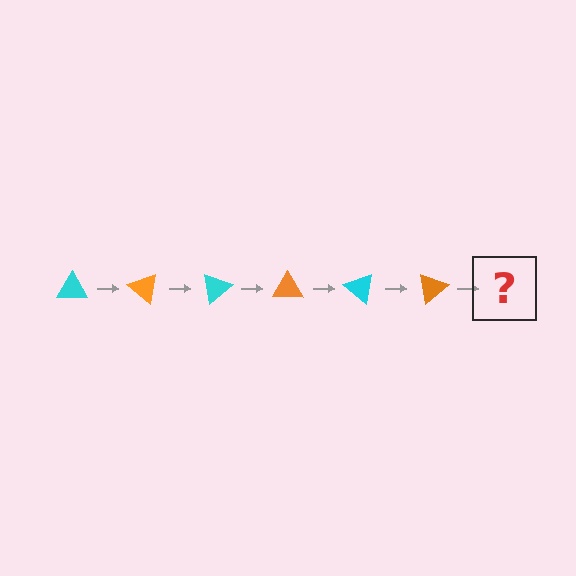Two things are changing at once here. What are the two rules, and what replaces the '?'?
The two rules are that it rotates 40 degrees each step and the color cycles through cyan and orange. The '?' should be a cyan triangle, rotated 240 degrees from the start.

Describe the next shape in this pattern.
It should be a cyan triangle, rotated 240 degrees from the start.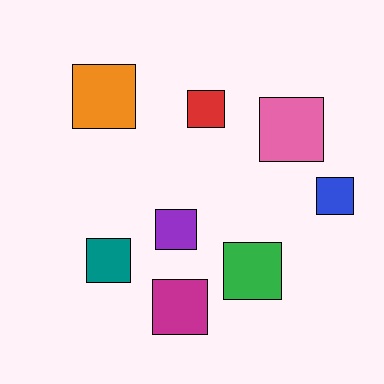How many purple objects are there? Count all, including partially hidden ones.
There is 1 purple object.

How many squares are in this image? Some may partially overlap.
There are 8 squares.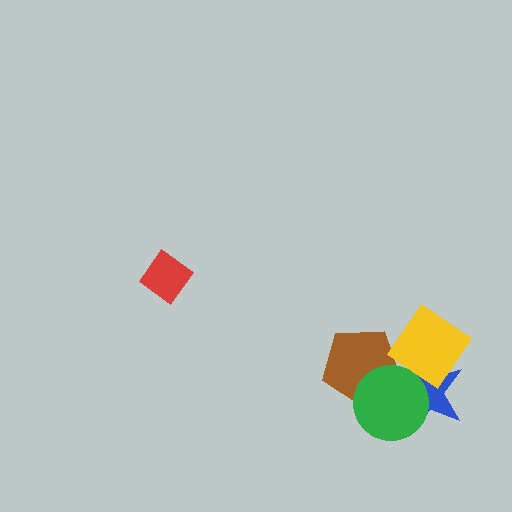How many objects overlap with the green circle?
3 objects overlap with the green circle.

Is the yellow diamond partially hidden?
Yes, it is partially covered by another shape.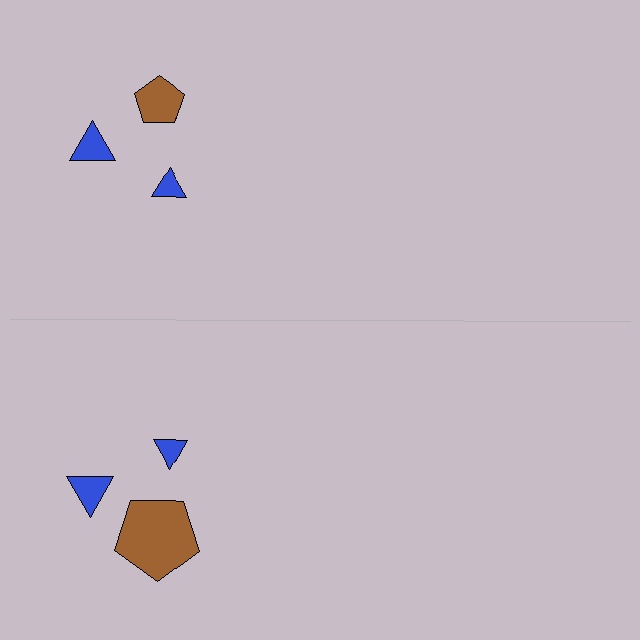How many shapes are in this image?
There are 6 shapes in this image.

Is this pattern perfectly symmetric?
No, the pattern is not perfectly symmetric. The brown pentagon on the bottom side has a different size than its mirror counterpart.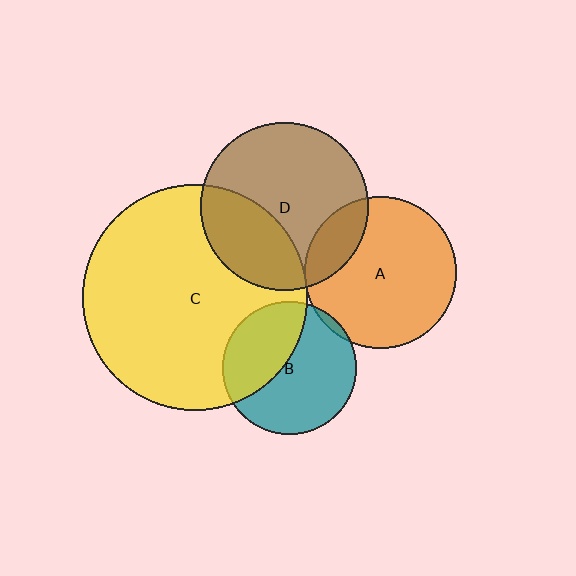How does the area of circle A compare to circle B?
Approximately 1.3 times.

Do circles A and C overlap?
Yes.